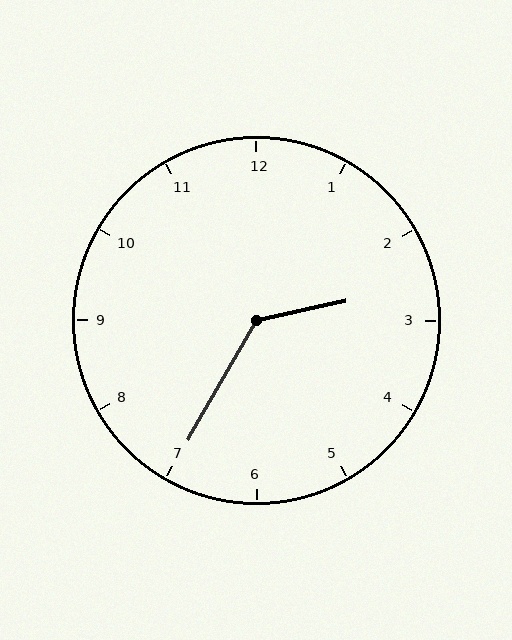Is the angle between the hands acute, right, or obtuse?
It is obtuse.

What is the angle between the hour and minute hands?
Approximately 132 degrees.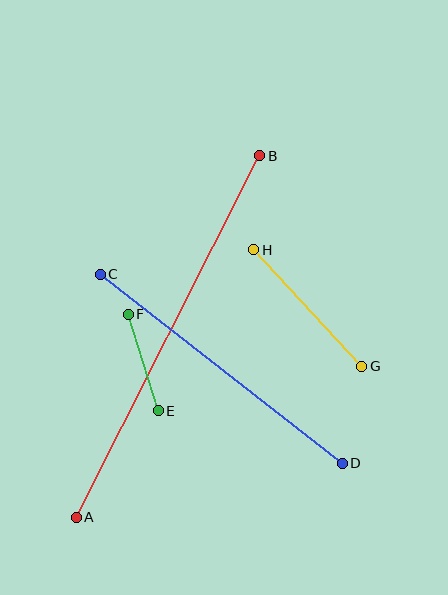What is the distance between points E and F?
The distance is approximately 101 pixels.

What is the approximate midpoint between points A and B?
The midpoint is at approximately (168, 337) pixels.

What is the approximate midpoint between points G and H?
The midpoint is at approximately (308, 308) pixels.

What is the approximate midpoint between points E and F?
The midpoint is at approximately (143, 363) pixels.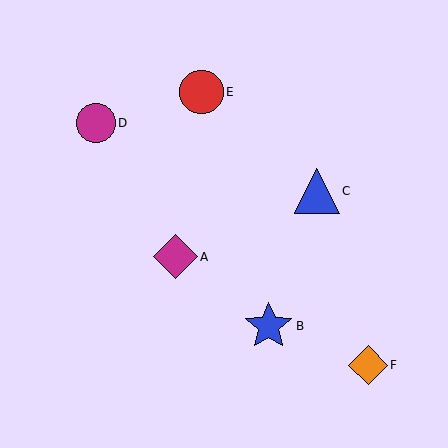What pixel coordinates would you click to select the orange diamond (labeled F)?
Click at (368, 365) to select the orange diamond F.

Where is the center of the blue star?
The center of the blue star is at (269, 326).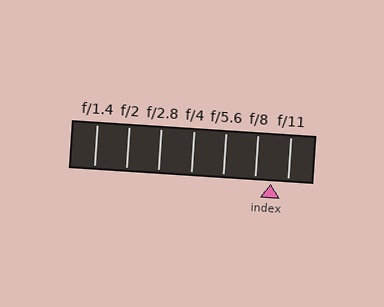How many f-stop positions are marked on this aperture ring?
There are 7 f-stop positions marked.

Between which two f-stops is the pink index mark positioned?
The index mark is between f/8 and f/11.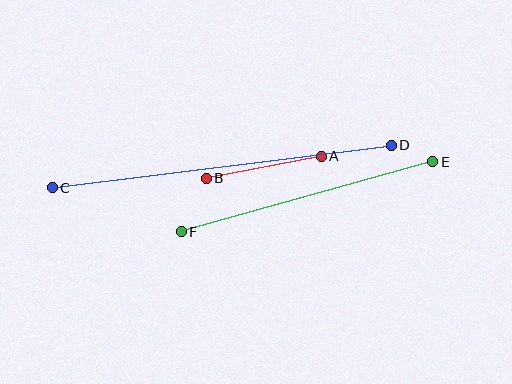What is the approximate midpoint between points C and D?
The midpoint is at approximately (222, 167) pixels.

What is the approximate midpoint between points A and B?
The midpoint is at approximately (264, 167) pixels.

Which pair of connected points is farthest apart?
Points C and D are farthest apart.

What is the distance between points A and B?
The distance is approximately 117 pixels.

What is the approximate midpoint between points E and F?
The midpoint is at approximately (307, 197) pixels.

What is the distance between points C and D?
The distance is approximately 341 pixels.